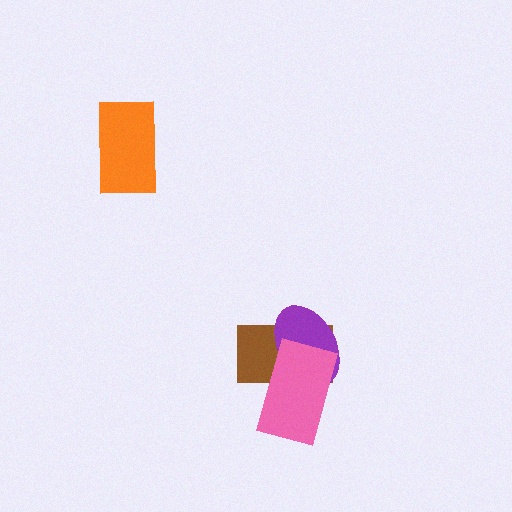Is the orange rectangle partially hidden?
No, no other shape covers it.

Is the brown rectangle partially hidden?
Yes, it is partially covered by another shape.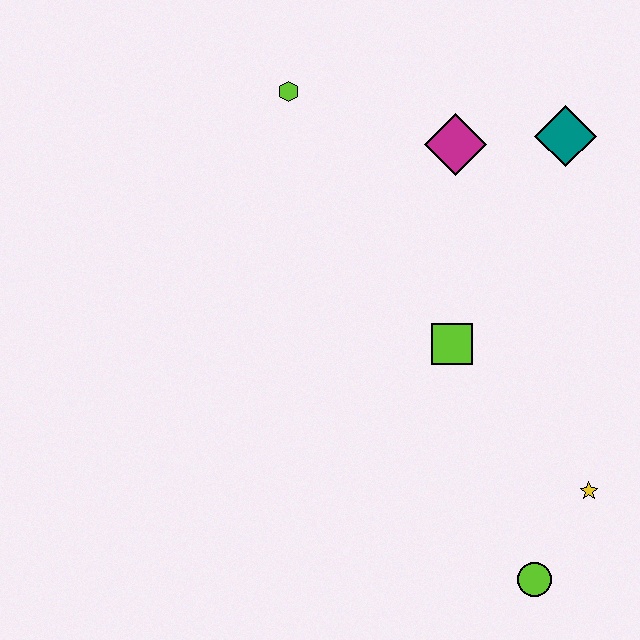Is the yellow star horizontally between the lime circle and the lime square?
No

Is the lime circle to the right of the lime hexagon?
Yes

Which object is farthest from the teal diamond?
The lime circle is farthest from the teal diamond.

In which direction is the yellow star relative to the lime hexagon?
The yellow star is below the lime hexagon.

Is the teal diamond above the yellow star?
Yes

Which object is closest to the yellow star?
The lime circle is closest to the yellow star.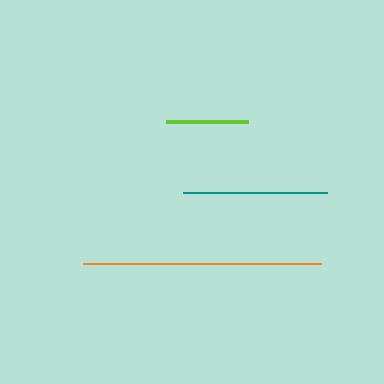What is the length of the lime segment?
The lime segment is approximately 83 pixels long.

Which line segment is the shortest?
The lime line is the shortest at approximately 83 pixels.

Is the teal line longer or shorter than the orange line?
The orange line is longer than the teal line.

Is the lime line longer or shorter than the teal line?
The teal line is longer than the lime line.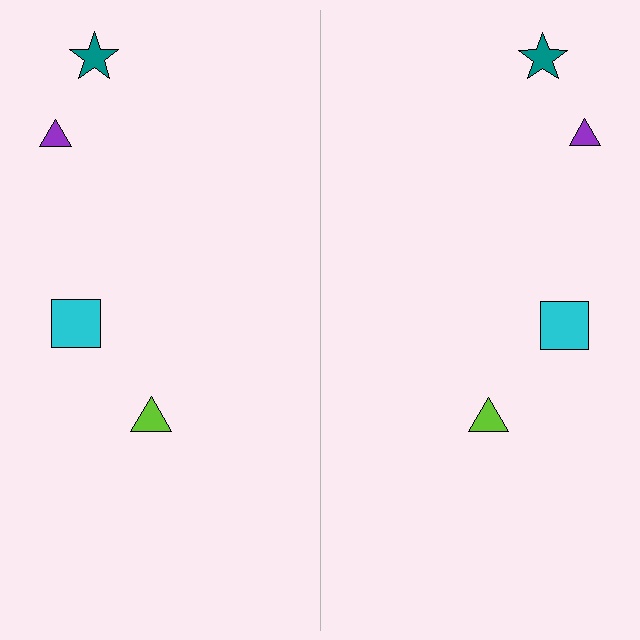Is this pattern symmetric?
Yes, this pattern has bilateral (reflection) symmetry.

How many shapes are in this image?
There are 8 shapes in this image.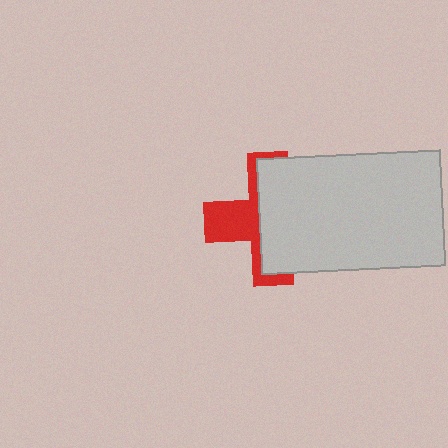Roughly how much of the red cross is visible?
A small part of it is visible (roughly 40%).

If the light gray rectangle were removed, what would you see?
You would see the complete red cross.